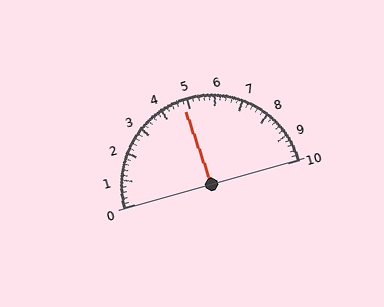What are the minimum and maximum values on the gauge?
The gauge ranges from 0 to 10.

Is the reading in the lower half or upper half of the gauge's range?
The reading is in the lower half of the range (0 to 10).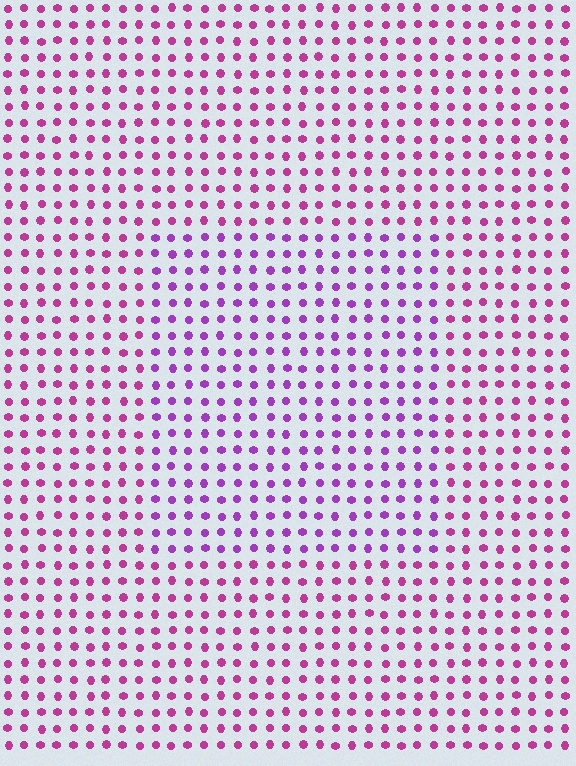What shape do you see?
I see a rectangle.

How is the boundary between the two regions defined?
The boundary is defined purely by a slight shift in hue (about 30 degrees). Spacing, size, and orientation are identical on both sides.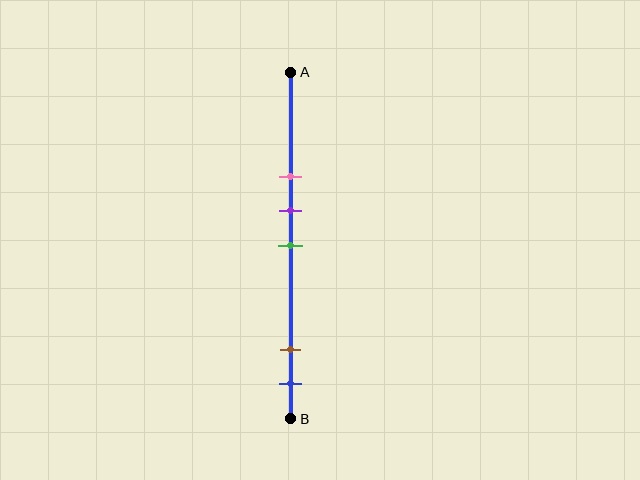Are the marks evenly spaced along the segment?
No, the marks are not evenly spaced.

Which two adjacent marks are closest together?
The purple and green marks are the closest adjacent pair.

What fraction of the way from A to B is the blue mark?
The blue mark is approximately 90% (0.9) of the way from A to B.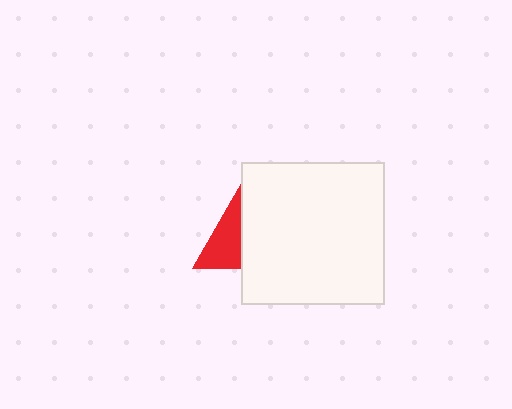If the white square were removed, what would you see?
You would see the complete red triangle.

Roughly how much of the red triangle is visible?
A small part of it is visible (roughly 41%).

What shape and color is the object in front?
The object in front is a white square.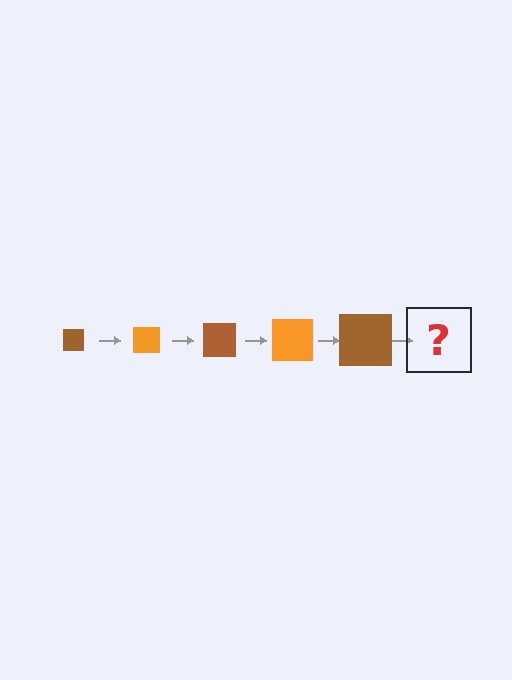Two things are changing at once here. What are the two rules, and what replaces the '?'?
The two rules are that the square grows larger each step and the color cycles through brown and orange. The '?' should be an orange square, larger than the previous one.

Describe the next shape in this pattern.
It should be an orange square, larger than the previous one.